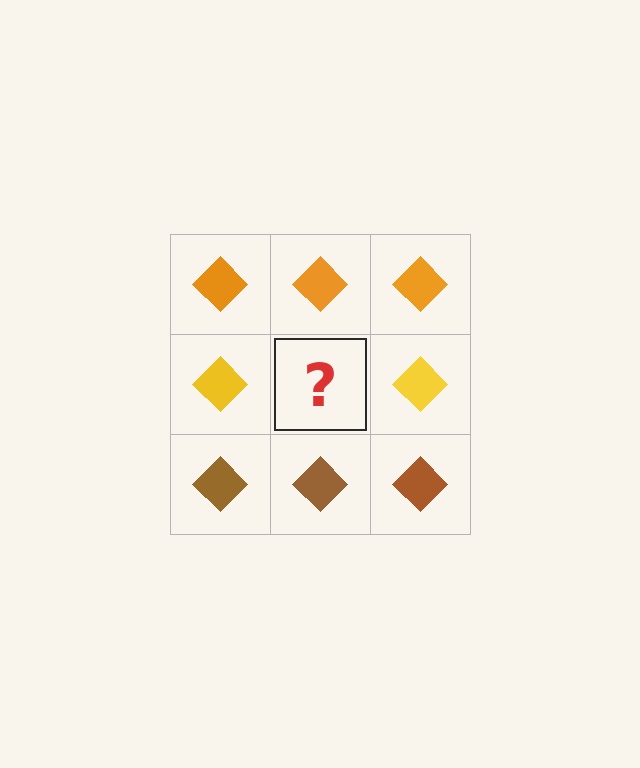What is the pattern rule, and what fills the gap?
The rule is that each row has a consistent color. The gap should be filled with a yellow diamond.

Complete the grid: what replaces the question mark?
The question mark should be replaced with a yellow diamond.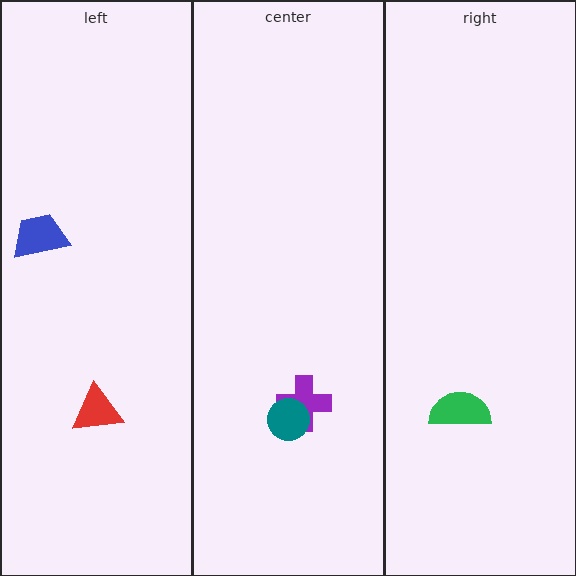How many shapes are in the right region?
1.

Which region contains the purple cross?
The center region.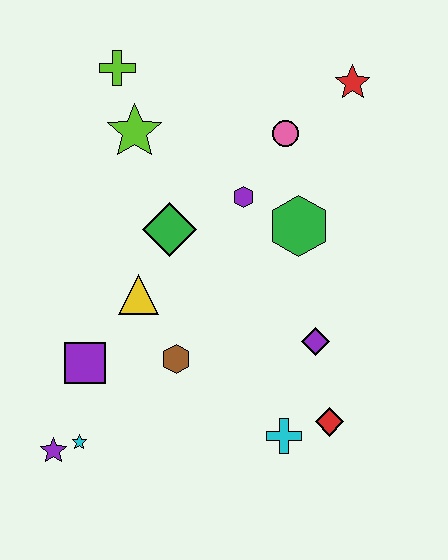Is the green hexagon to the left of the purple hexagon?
No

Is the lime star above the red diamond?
Yes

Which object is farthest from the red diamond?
The lime cross is farthest from the red diamond.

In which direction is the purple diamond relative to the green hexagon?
The purple diamond is below the green hexagon.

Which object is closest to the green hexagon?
The purple hexagon is closest to the green hexagon.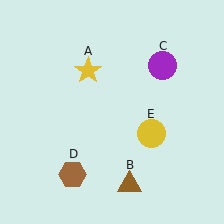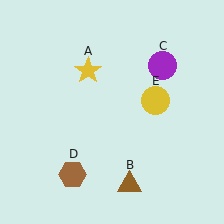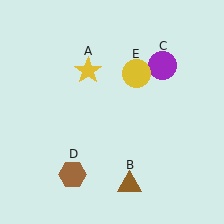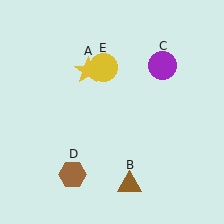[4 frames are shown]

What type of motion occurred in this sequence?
The yellow circle (object E) rotated counterclockwise around the center of the scene.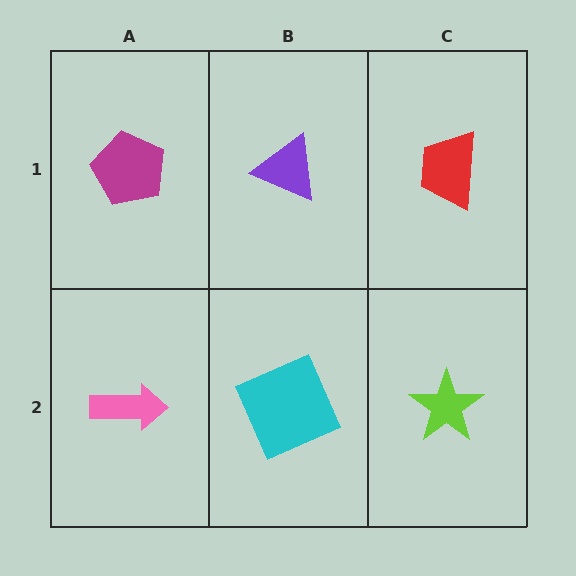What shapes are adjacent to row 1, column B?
A cyan square (row 2, column B), a magenta pentagon (row 1, column A), a red trapezoid (row 1, column C).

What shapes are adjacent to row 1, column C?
A lime star (row 2, column C), a purple triangle (row 1, column B).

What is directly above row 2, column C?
A red trapezoid.